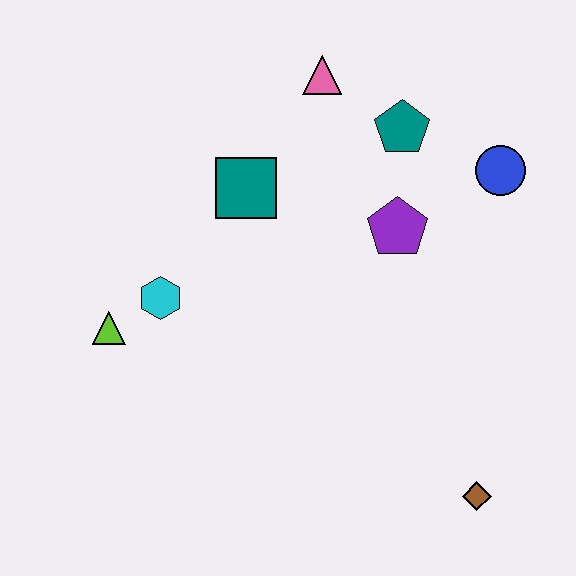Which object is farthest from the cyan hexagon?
The brown diamond is farthest from the cyan hexagon.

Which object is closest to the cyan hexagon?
The lime triangle is closest to the cyan hexagon.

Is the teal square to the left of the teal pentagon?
Yes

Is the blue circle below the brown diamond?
No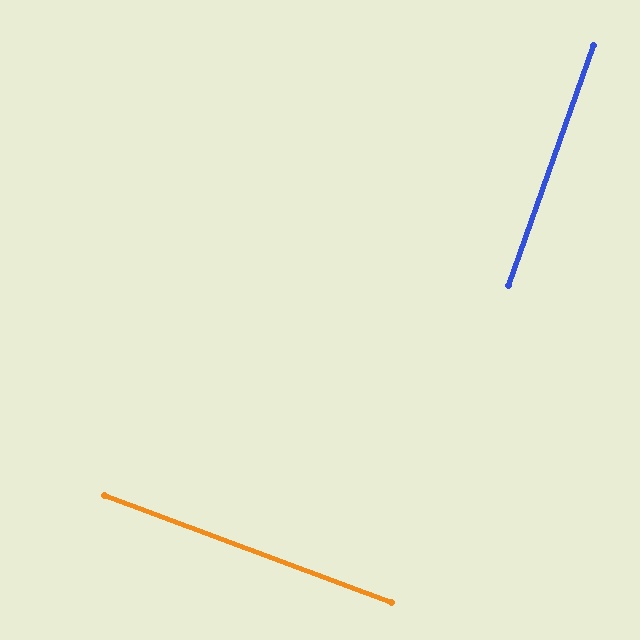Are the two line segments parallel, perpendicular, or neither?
Perpendicular — they meet at approximately 89°.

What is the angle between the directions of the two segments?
Approximately 89 degrees.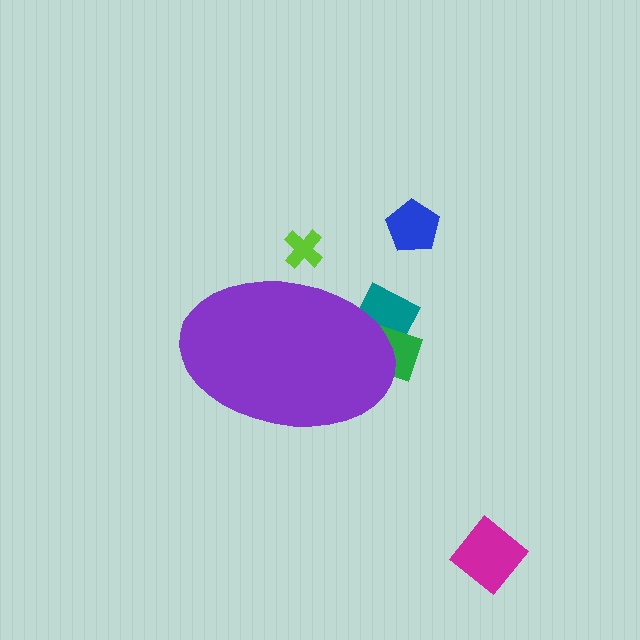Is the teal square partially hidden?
Yes, the teal square is partially hidden behind the purple ellipse.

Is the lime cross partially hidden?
Yes, the lime cross is partially hidden behind the purple ellipse.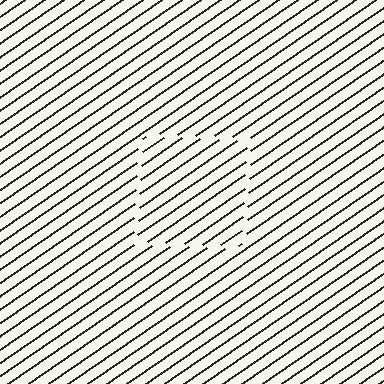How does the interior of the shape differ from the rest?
The interior of the shape contains the same grating, shifted by half a period — the contour is defined by the phase discontinuity where line-ends from the inner and outer gratings abut.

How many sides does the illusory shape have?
4 sides — the line-ends trace a square.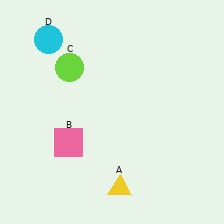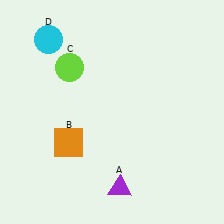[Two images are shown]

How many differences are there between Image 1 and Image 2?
There are 2 differences between the two images.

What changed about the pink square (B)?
In Image 1, B is pink. In Image 2, it changed to orange.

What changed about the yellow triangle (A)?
In Image 1, A is yellow. In Image 2, it changed to purple.